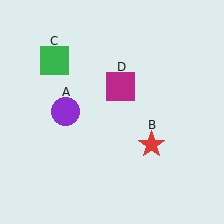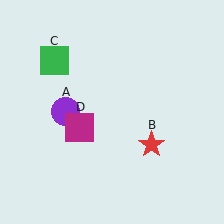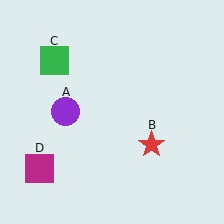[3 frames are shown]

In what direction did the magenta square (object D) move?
The magenta square (object D) moved down and to the left.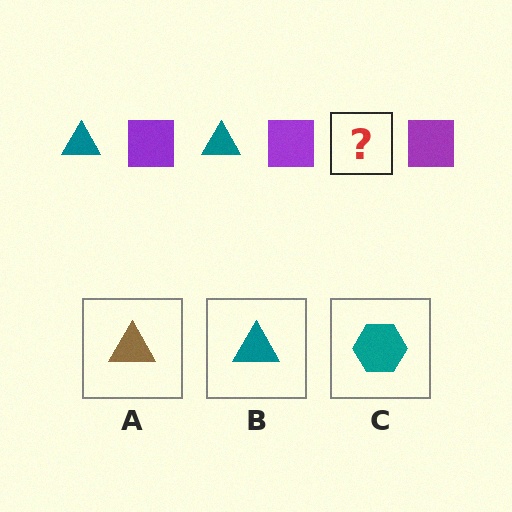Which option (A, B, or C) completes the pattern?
B.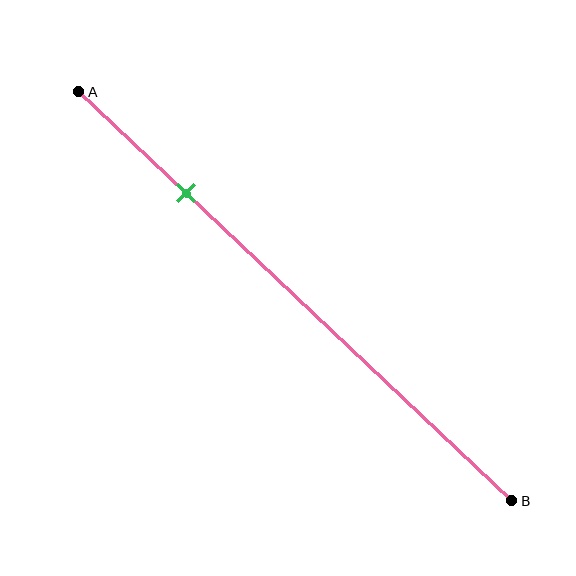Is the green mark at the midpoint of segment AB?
No, the mark is at about 25% from A, not at the 50% midpoint.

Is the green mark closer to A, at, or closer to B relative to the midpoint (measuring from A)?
The green mark is closer to point A than the midpoint of segment AB.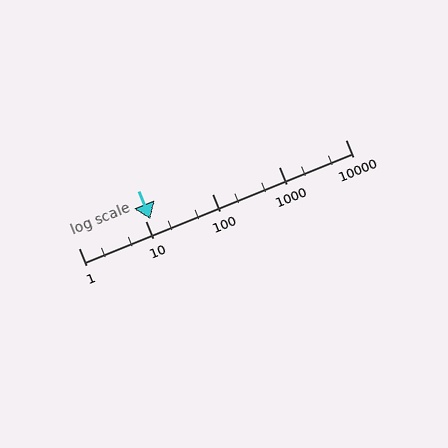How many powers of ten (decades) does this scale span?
The scale spans 4 decades, from 1 to 10000.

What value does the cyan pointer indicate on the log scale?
The pointer indicates approximately 12.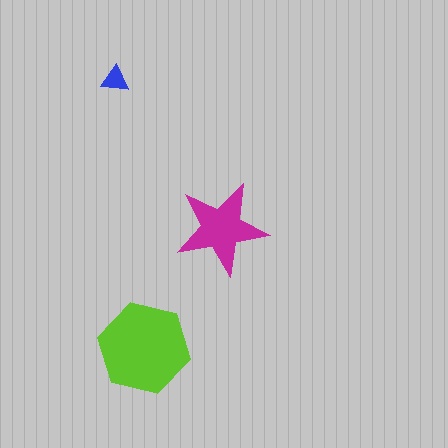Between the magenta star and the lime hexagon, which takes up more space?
The lime hexagon.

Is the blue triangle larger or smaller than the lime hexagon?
Smaller.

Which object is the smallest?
The blue triangle.